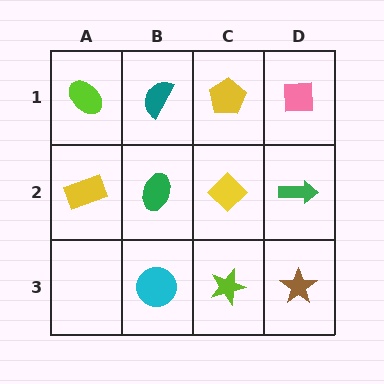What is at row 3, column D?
A brown star.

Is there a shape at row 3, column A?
No, that cell is empty.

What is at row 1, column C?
A yellow pentagon.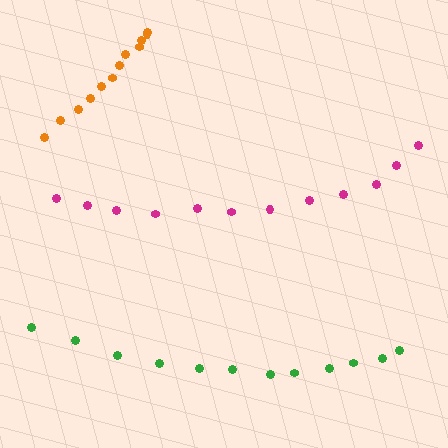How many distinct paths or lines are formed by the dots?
There are 3 distinct paths.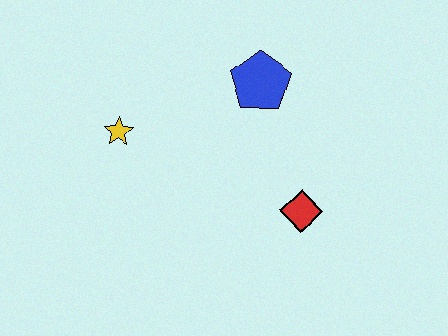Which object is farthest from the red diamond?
The yellow star is farthest from the red diamond.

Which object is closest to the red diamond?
The blue pentagon is closest to the red diamond.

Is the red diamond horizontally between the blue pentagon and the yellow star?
No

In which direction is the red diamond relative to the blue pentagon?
The red diamond is below the blue pentagon.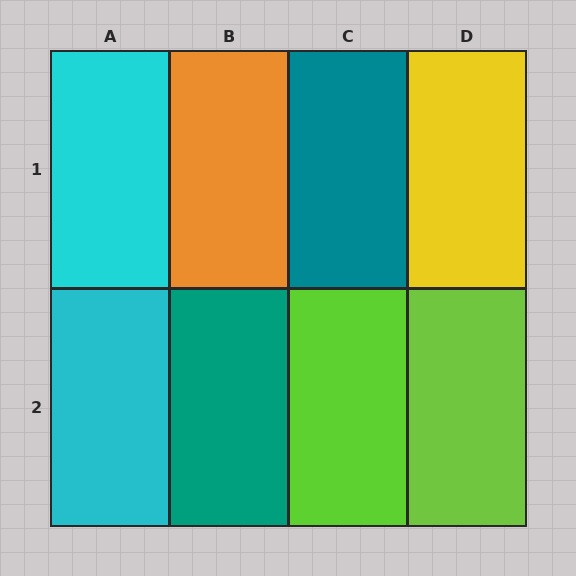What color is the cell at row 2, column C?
Lime.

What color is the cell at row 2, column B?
Teal.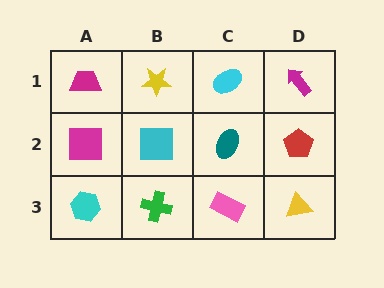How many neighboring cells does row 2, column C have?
4.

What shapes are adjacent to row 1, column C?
A teal ellipse (row 2, column C), a yellow star (row 1, column B), a magenta arrow (row 1, column D).